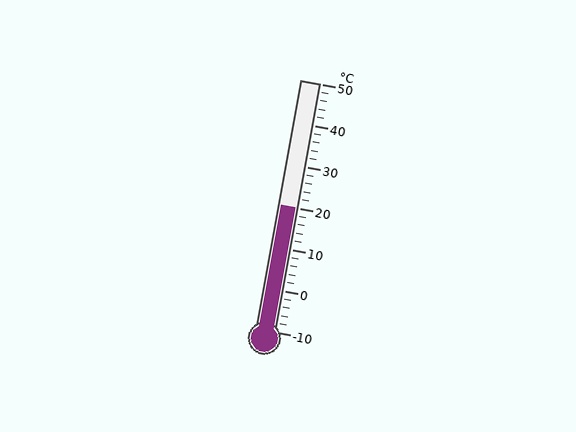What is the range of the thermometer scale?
The thermometer scale ranges from -10°C to 50°C.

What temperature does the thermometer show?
The thermometer shows approximately 20°C.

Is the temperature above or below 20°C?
The temperature is at 20°C.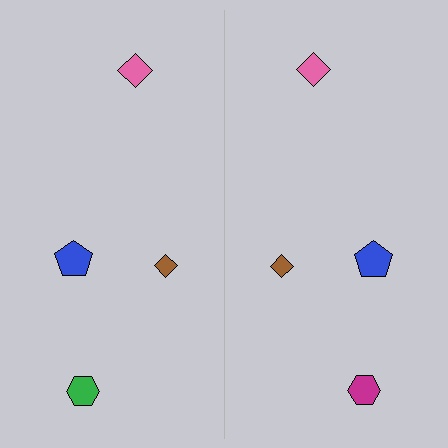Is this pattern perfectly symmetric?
No, the pattern is not perfectly symmetric. The magenta hexagon on the right side breaks the symmetry — its mirror counterpart is green.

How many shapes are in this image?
There are 8 shapes in this image.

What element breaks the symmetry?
The magenta hexagon on the right side breaks the symmetry — its mirror counterpart is green.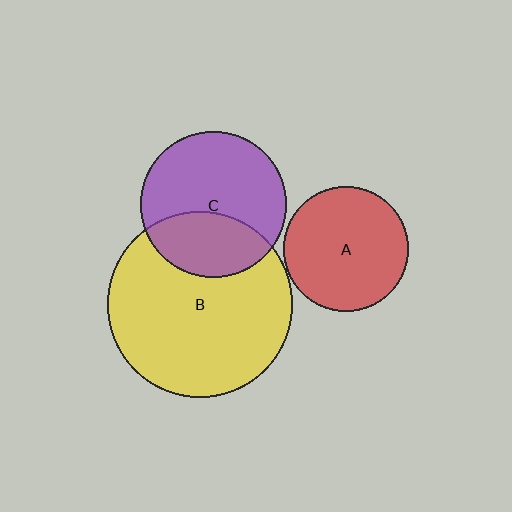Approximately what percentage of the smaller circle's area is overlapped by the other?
Approximately 35%.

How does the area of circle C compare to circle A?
Approximately 1.4 times.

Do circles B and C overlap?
Yes.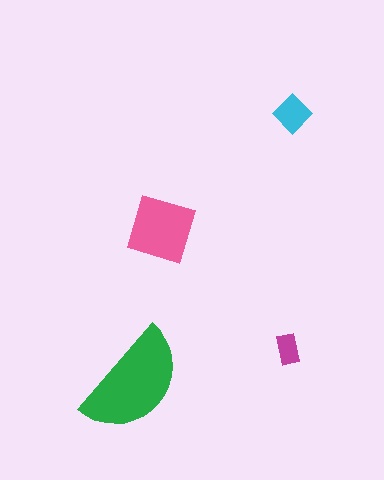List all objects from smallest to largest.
The magenta rectangle, the cyan diamond, the pink square, the green semicircle.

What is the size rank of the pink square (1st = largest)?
2nd.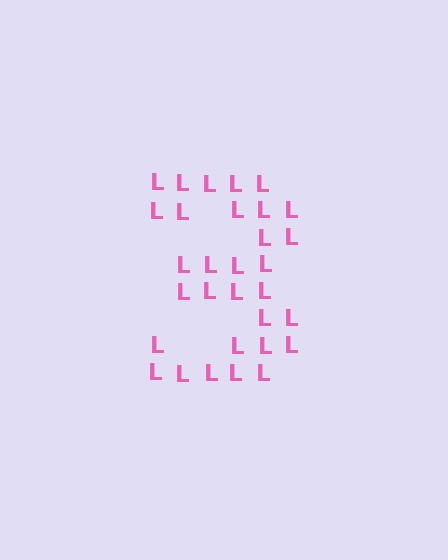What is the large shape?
The large shape is the digit 3.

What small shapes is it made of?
It is made of small letter L's.